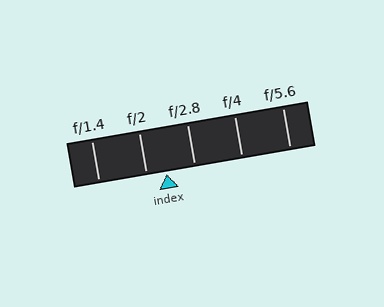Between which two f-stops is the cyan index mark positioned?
The index mark is between f/2 and f/2.8.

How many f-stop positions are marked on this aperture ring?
There are 5 f-stop positions marked.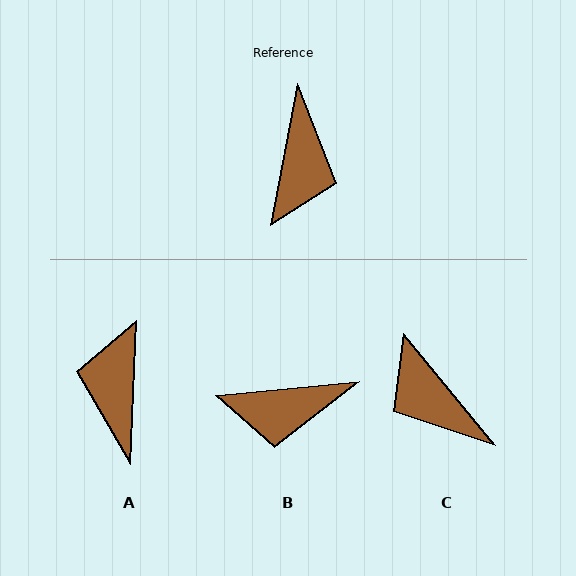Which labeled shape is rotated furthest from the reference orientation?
A, about 172 degrees away.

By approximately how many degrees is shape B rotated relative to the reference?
Approximately 74 degrees clockwise.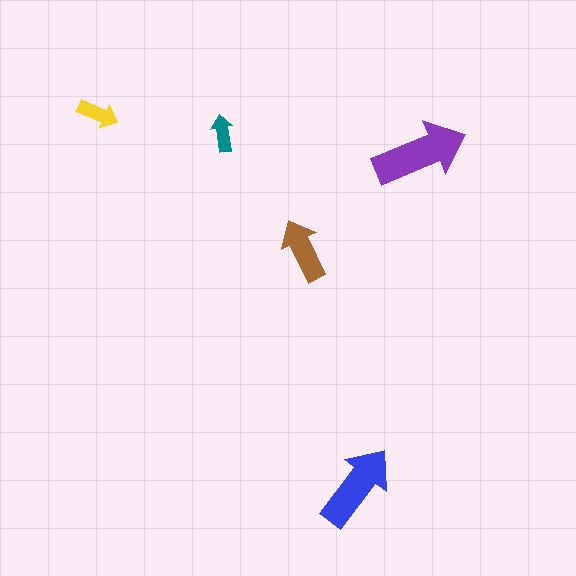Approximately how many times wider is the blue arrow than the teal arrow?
About 2.5 times wider.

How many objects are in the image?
There are 5 objects in the image.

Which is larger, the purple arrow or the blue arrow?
The purple one.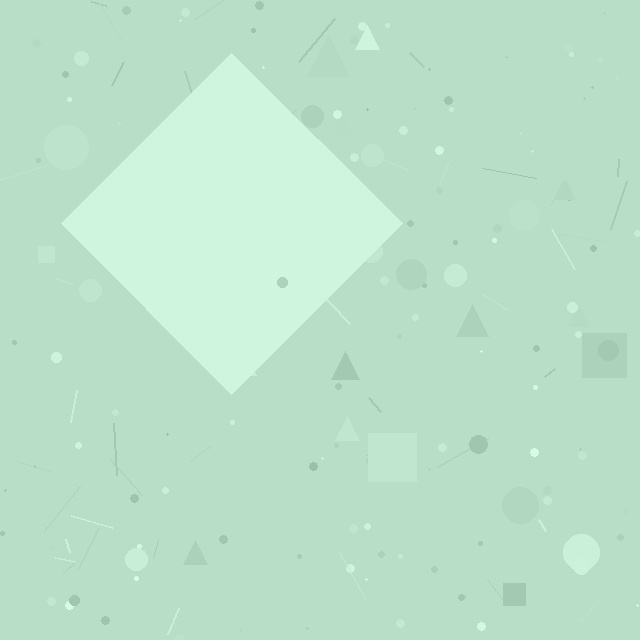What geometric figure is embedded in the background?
A diamond is embedded in the background.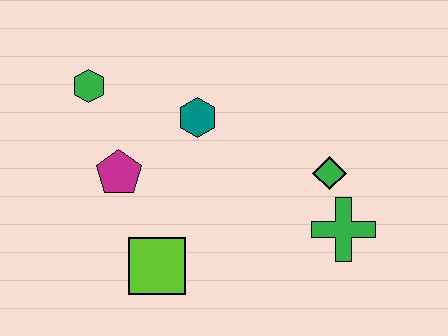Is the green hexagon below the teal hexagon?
No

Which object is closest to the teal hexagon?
The magenta pentagon is closest to the teal hexagon.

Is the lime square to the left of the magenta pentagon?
No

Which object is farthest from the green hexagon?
The green cross is farthest from the green hexagon.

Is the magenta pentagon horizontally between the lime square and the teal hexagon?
No